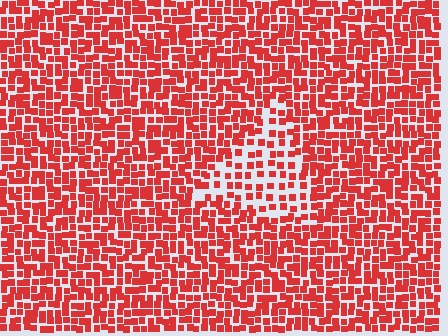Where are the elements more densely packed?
The elements are more densely packed outside the triangle boundary.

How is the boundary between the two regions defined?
The boundary is defined by a change in element density (approximately 1.9x ratio). All elements are the same color, size, and shape.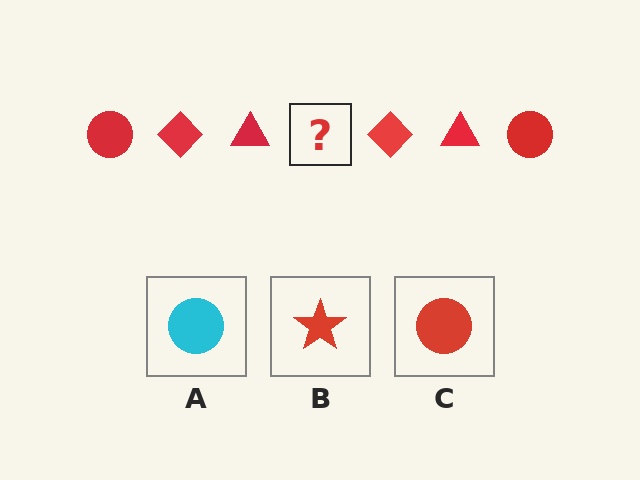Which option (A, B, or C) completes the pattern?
C.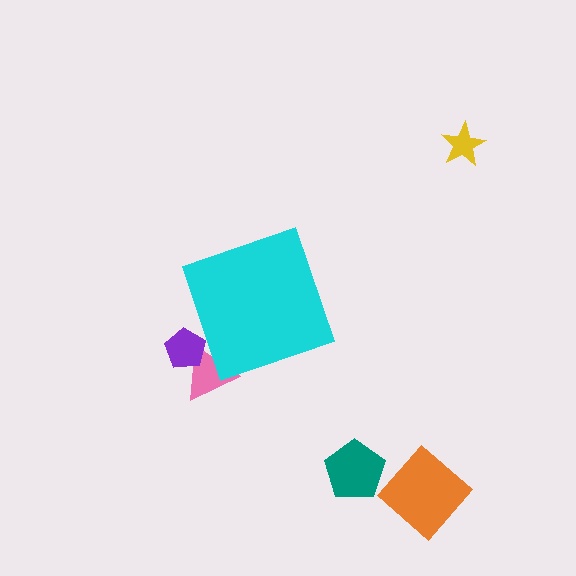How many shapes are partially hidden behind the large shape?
2 shapes are partially hidden.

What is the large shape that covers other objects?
A cyan diamond.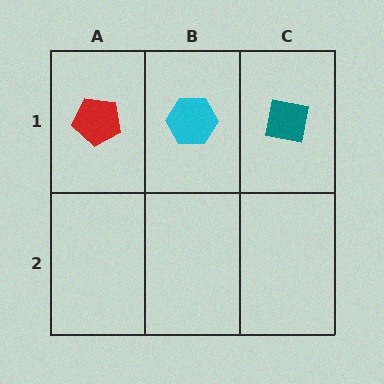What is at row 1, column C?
A teal square.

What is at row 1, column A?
A red pentagon.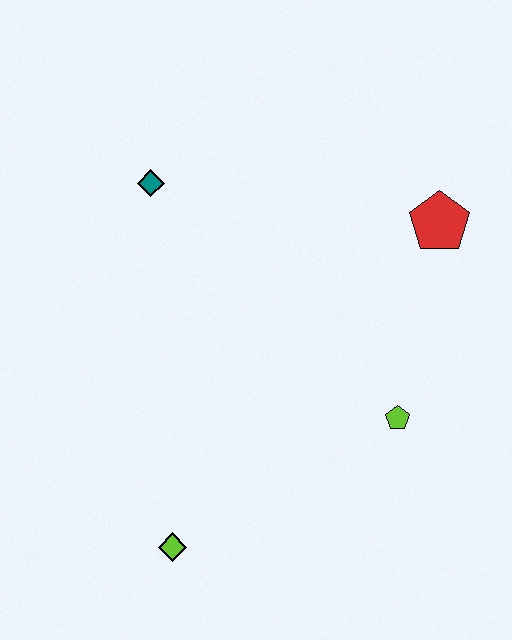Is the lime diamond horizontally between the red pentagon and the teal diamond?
Yes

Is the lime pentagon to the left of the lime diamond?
No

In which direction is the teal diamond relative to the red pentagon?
The teal diamond is to the left of the red pentagon.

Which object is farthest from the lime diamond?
The red pentagon is farthest from the lime diamond.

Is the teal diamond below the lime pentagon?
No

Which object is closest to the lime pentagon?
The red pentagon is closest to the lime pentagon.